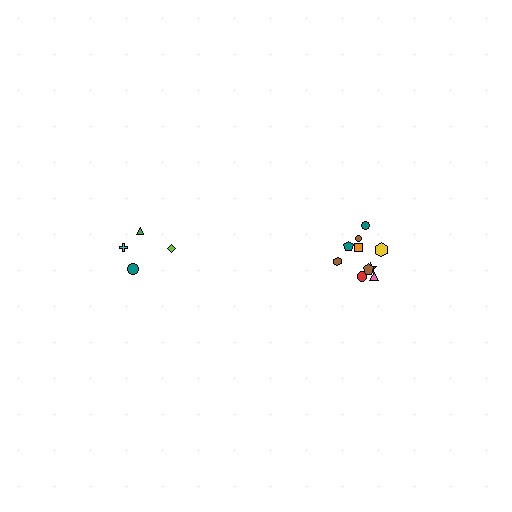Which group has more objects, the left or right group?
The right group.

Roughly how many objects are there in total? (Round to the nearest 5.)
Roughly 15 objects in total.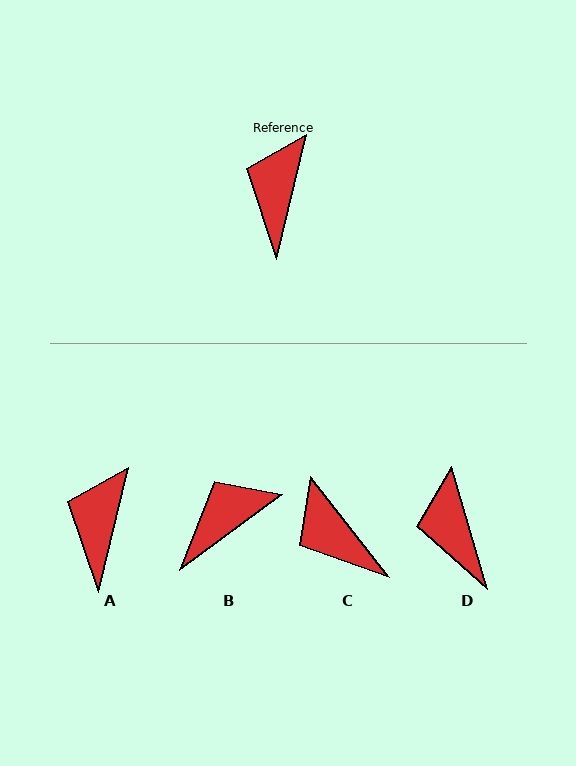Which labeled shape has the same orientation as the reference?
A.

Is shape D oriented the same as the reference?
No, it is off by about 30 degrees.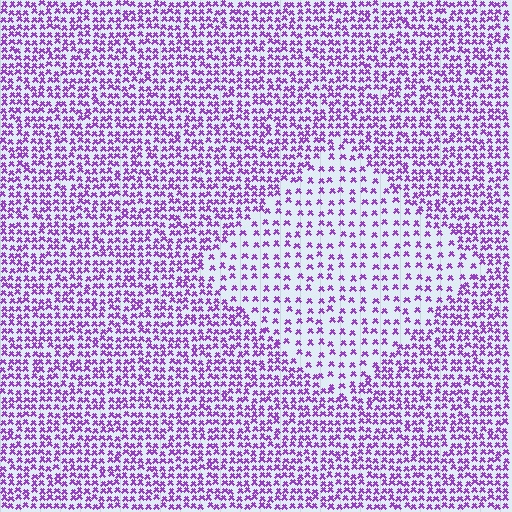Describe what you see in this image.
The image contains small purple elements arranged at two different densities. A diamond-shaped region is visible where the elements are less densely packed than the surrounding area.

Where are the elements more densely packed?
The elements are more densely packed outside the diamond boundary.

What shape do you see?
I see a diamond.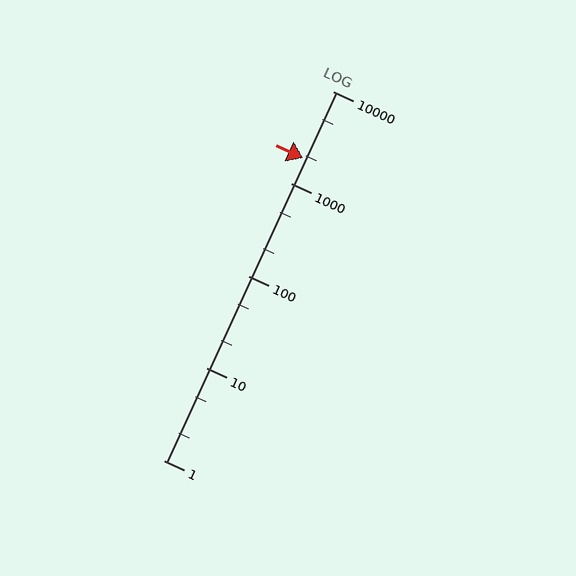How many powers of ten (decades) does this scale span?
The scale spans 4 decades, from 1 to 10000.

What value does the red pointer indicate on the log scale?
The pointer indicates approximately 1900.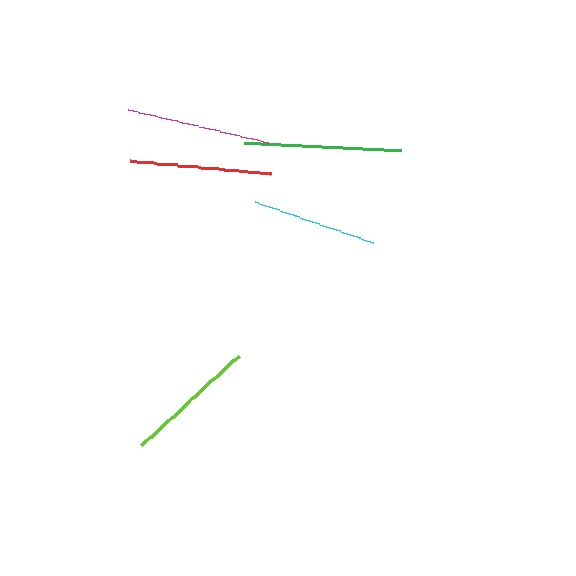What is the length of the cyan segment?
The cyan segment is approximately 125 pixels long.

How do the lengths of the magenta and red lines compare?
The magenta and red lines are approximately the same length.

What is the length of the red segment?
The red segment is approximately 141 pixels long.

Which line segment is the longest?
The green line is the longest at approximately 157 pixels.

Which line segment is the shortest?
The cyan line is the shortest at approximately 125 pixels.